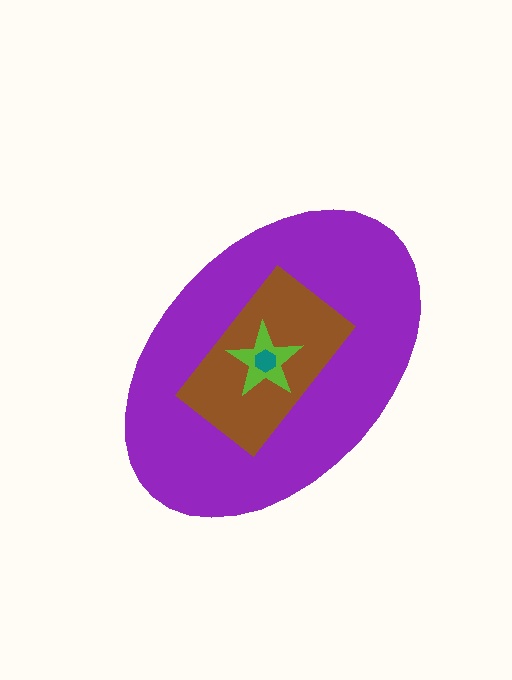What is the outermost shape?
The purple ellipse.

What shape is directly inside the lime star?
The teal hexagon.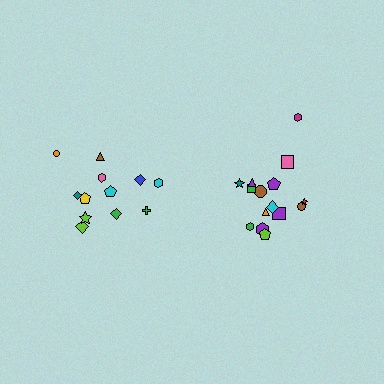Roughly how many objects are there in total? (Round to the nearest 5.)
Roughly 25 objects in total.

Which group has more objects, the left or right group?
The right group.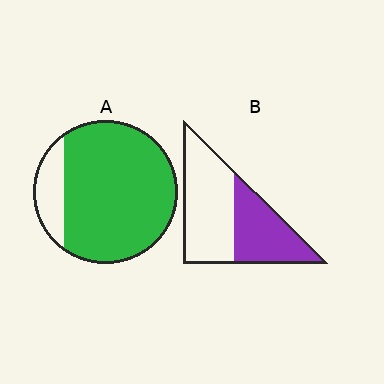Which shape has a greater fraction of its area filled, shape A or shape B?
Shape A.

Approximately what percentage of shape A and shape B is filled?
A is approximately 85% and B is approximately 40%.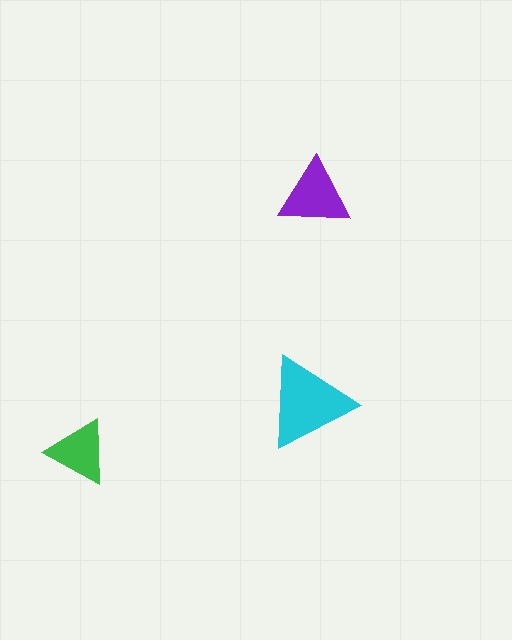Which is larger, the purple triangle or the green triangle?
The purple one.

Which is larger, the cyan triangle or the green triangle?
The cyan one.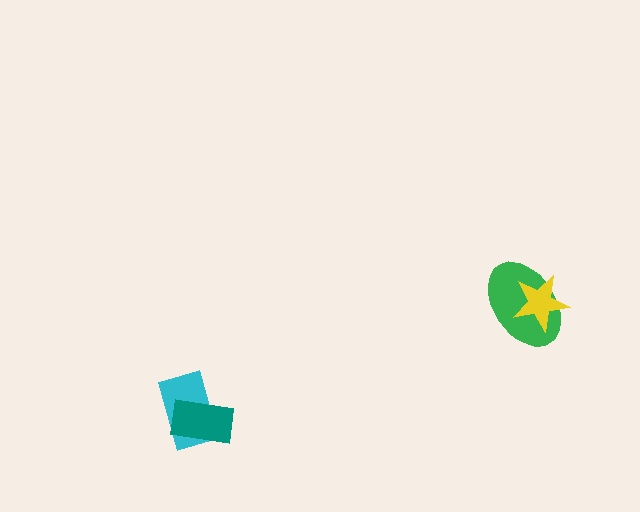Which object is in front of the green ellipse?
The yellow star is in front of the green ellipse.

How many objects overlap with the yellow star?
1 object overlaps with the yellow star.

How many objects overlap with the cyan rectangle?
1 object overlaps with the cyan rectangle.